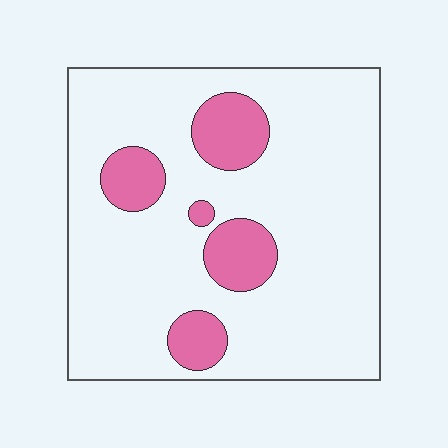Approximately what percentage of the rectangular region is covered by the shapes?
Approximately 15%.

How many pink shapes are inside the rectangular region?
5.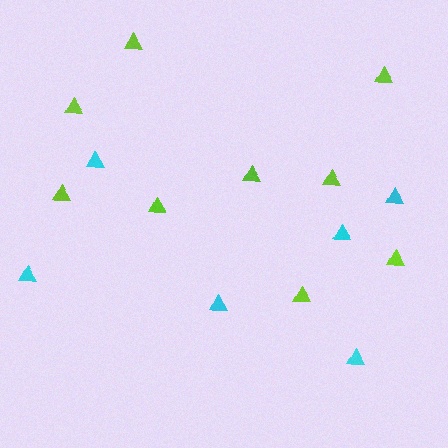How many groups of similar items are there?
There are 2 groups: one group of lime triangles (9) and one group of cyan triangles (6).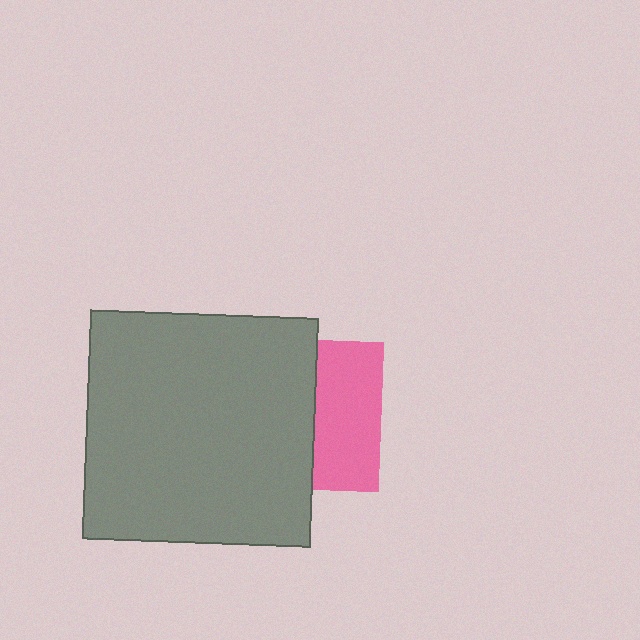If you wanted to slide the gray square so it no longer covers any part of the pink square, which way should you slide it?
Slide it left — that is the most direct way to separate the two shapes.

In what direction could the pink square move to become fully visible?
The pink square could move right. That would shift it out from behind the gray square entirely.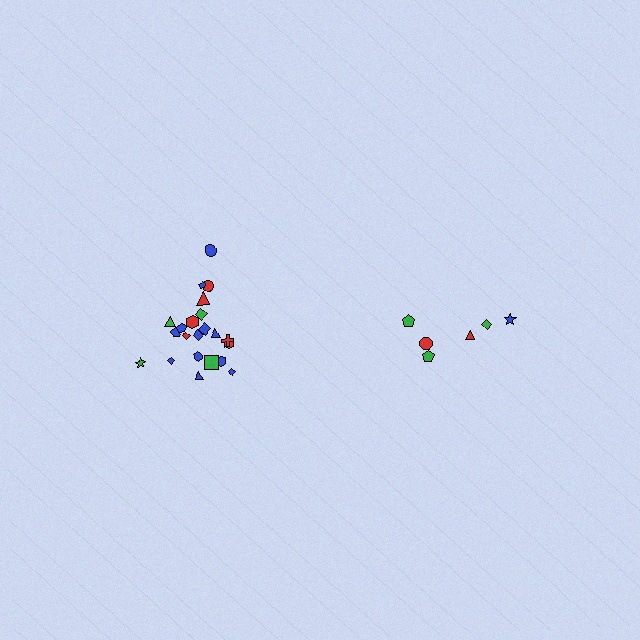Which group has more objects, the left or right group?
The left group.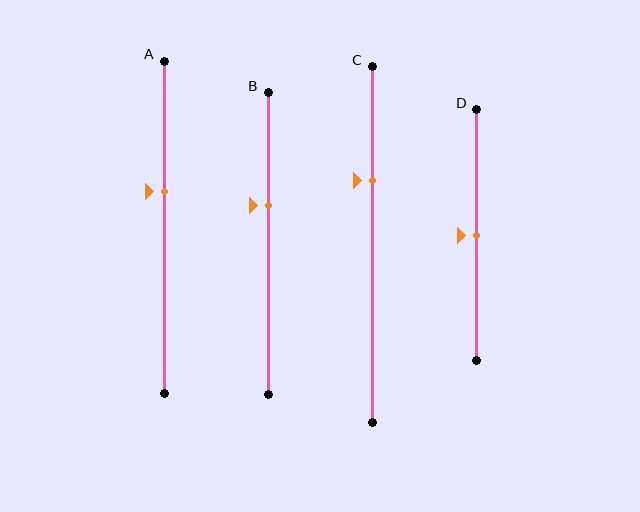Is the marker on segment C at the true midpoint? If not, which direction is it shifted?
No, the marker on segment C is shifted upward by about 18% of the segment length.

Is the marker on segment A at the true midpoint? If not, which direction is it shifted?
No, the marker on segment A is shifted upward by about 11% of the segment length.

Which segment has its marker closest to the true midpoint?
Segment D has its marker closest to the true midpoint.